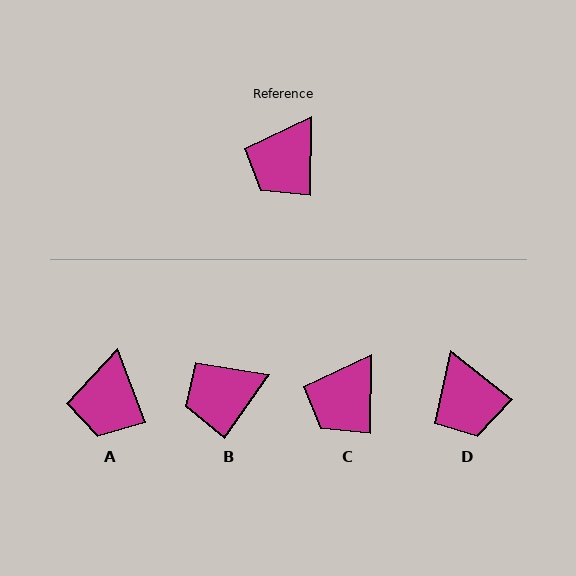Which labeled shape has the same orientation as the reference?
C.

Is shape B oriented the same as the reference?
No, it is off by about 35 degrees.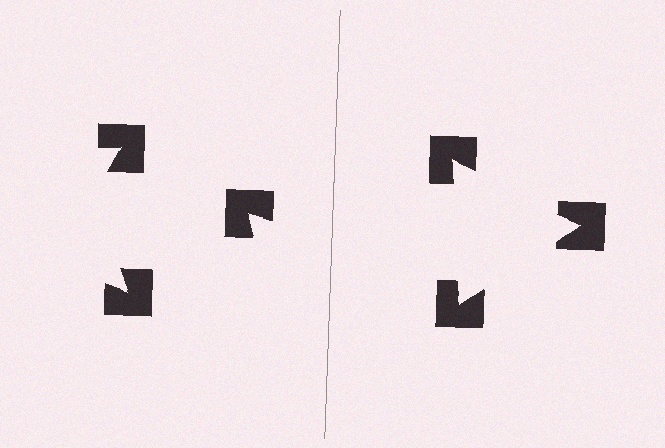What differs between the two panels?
The notched squares are positioned identically on both sides; only the wedge orientations differ. On the right they align to a triangle; on the left they are misaligned.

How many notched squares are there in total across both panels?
6 — 3 on each side.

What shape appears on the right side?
An illusory triangle.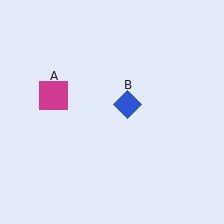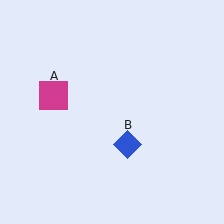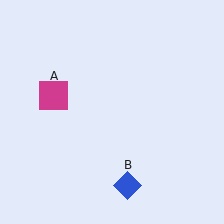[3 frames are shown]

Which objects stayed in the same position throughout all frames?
Magenta square (object A) remained stationary.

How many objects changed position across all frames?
1 object changed position: blue diamond (object B).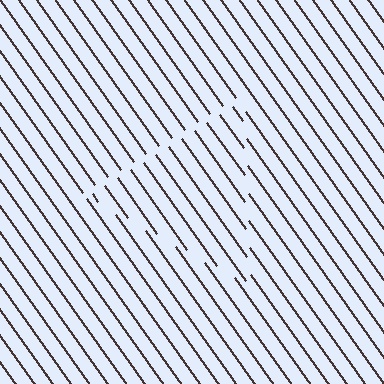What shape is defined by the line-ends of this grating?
An illusory triangle. The interior of the shape contains the same grating, shifted by half a period — the contour is defined by the phase discontinuity where line-ends from the inner and outer gratings abut.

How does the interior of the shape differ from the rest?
The interior of the shape contains the same grating, shifted by half a period — the contour is defined by the phase discontinuity where line-ends from the inner and outer gratings abut.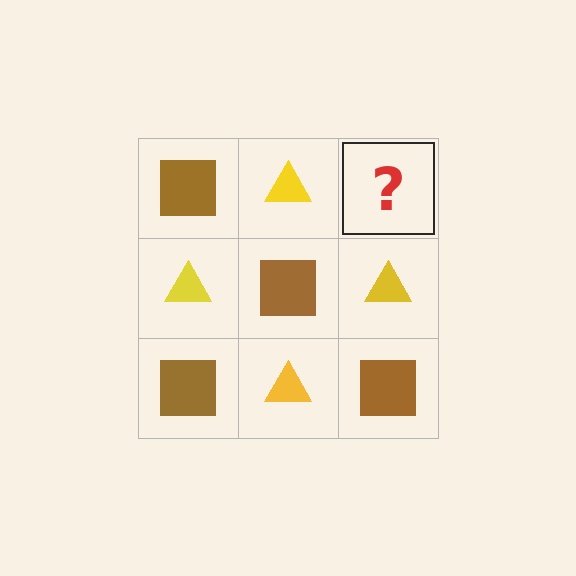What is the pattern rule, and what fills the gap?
The rule is that it alternates brown square and yellow triangle in a checkerboard pattern. The gap should be filled with a brown square.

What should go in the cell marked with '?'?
The missing cell should contain a brown square.